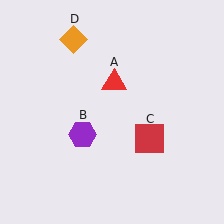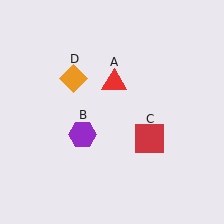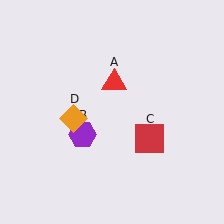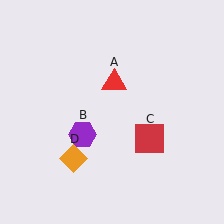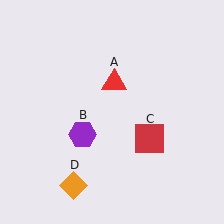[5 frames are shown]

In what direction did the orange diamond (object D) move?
The orange diamond (object D) moved down.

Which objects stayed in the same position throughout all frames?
Red triangle (object A) and purple hexagon (object B) and red square (object C) remained stationary.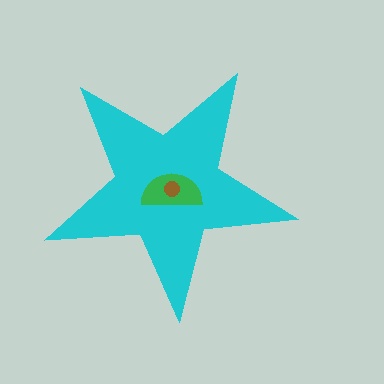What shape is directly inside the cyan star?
The green semicircle.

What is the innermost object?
The brown circle.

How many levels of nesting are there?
3.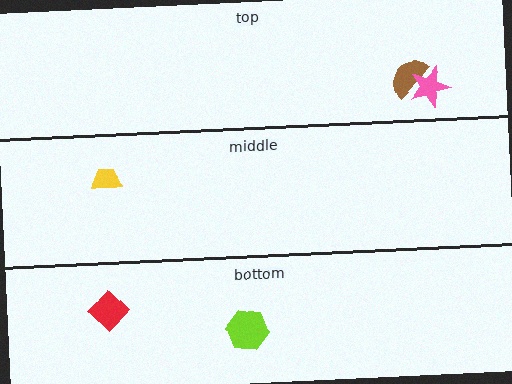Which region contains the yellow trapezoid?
The middle region.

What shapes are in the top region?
The brown semicircle, the pink star.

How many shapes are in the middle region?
1.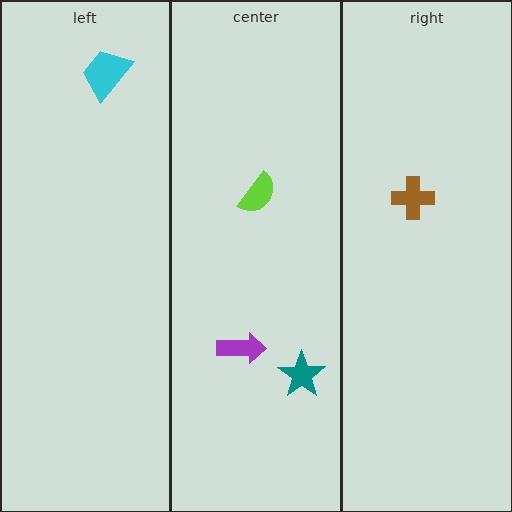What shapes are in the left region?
The cyan trapezoid.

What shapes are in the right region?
The brown cross.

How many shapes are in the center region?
3.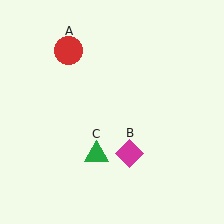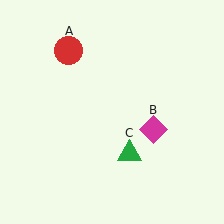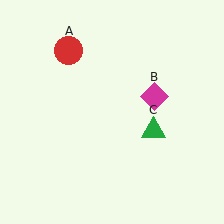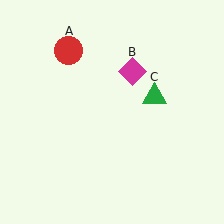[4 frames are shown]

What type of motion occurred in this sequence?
The magenta diamond (object B), green triangle (object C) rotated counterclockwise around the center of the scene.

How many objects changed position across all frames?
2 objects changed position: magenta diamond (object B), green triangle (object C).